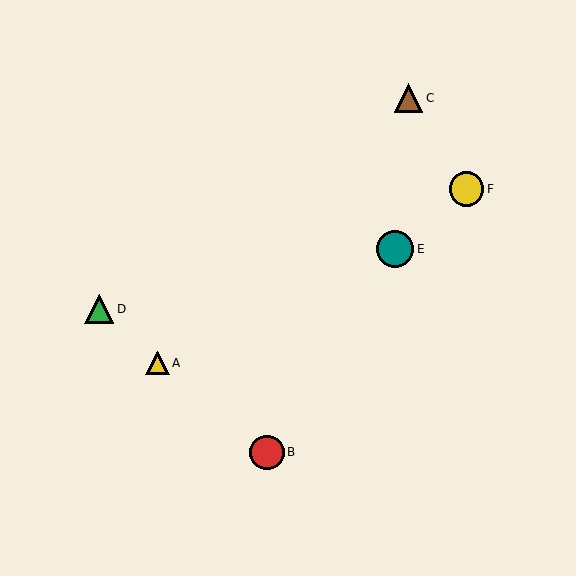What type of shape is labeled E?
Shape E is a teal circle.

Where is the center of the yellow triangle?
The center of the yellow triangle is at (157, 363).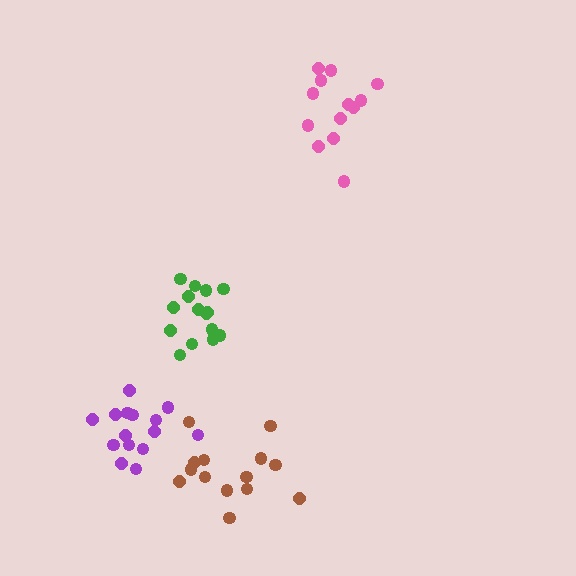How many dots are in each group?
Group 1: 15 dots, Group 2: 14 dots, Group 3: 13 dots, Group 4: 15 dots (57 total).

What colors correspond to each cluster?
The clusters are colored: purple, brown, pink, green.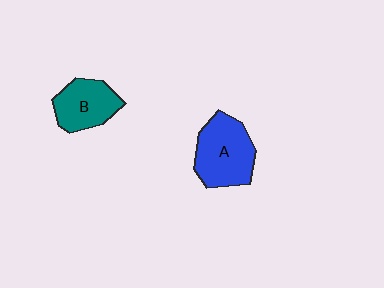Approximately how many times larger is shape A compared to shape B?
Approximately 1.3 times.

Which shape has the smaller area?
Shape B (teal).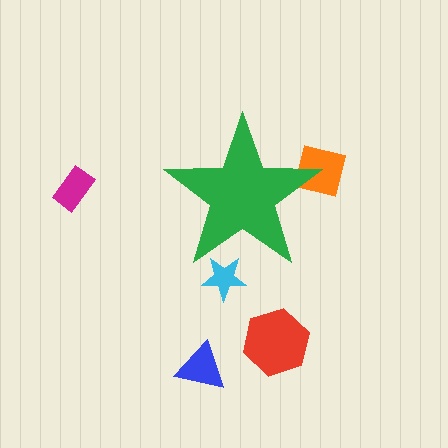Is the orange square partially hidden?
Yes, the orange square is partially hidden behind the green star.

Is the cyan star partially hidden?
Yes, the cyan star is partially hidden behind the green star.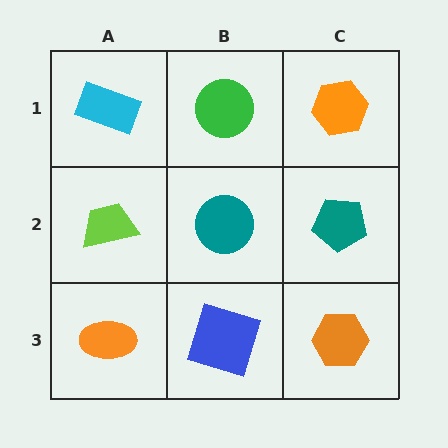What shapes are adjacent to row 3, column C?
A teal pentagon (row 2, column C), a blue square (row 3, column B).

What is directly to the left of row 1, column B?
A cyan rectangle.